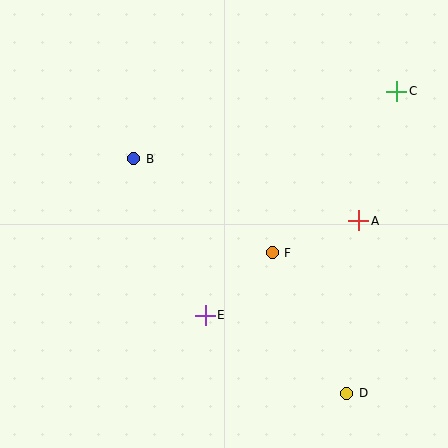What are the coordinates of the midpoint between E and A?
The midpoint between E and A is at (282, 268).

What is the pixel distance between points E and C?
The distance between E and C is 294 pixels.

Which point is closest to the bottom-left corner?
Point E is closest to the bottom-left corner.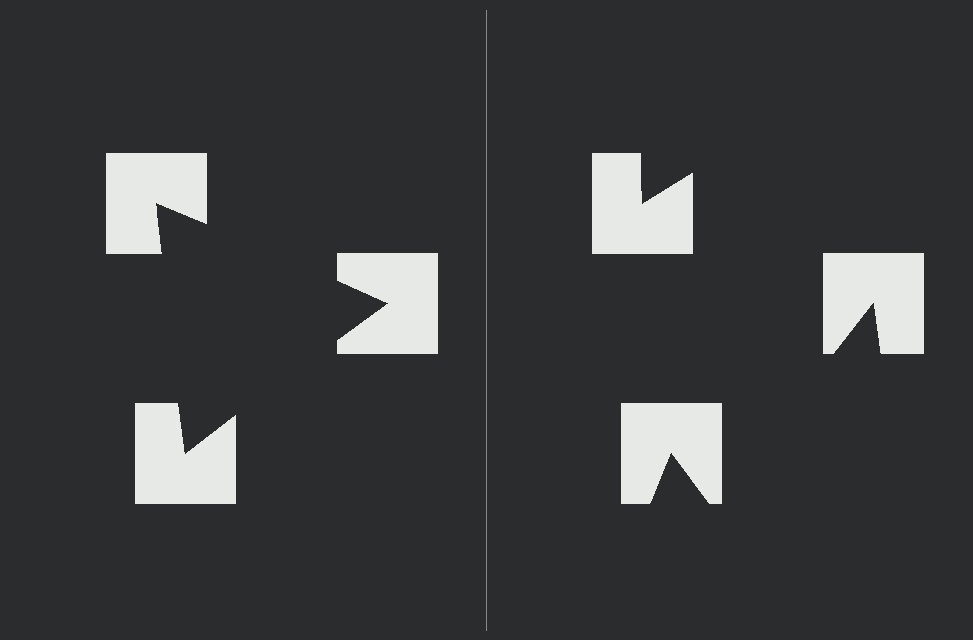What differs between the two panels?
The notched squares are positioned identically on both sides; only the wedge orientations differ. On the left they align to a triangle; on the right they are misaligned.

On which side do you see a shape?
An illusory triangle appears on the left side. On the right side the wedge cuts are rotated, so no coherent shape forms.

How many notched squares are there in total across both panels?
6 — 3 on each side.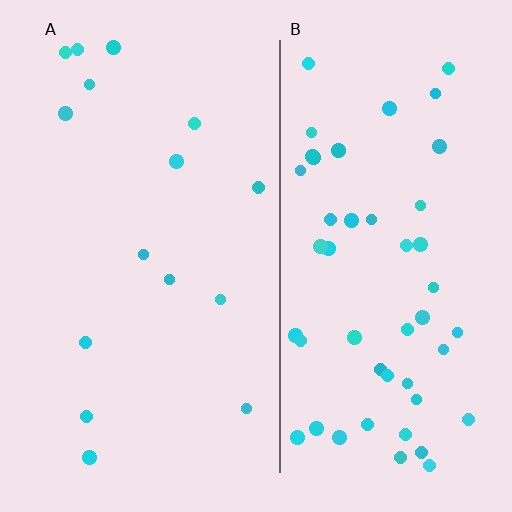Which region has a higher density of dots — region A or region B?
B (the right).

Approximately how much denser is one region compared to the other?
Approximately 3.3× — region B over region A.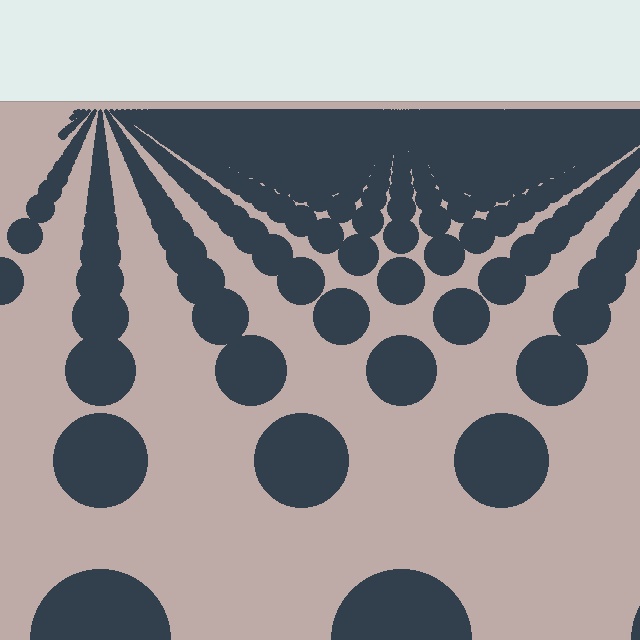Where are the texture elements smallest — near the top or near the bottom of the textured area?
Near the top.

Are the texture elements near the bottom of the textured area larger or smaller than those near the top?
Larger. Near the bottom, elements are closer to the viewer and appear at a bigger on-screen size.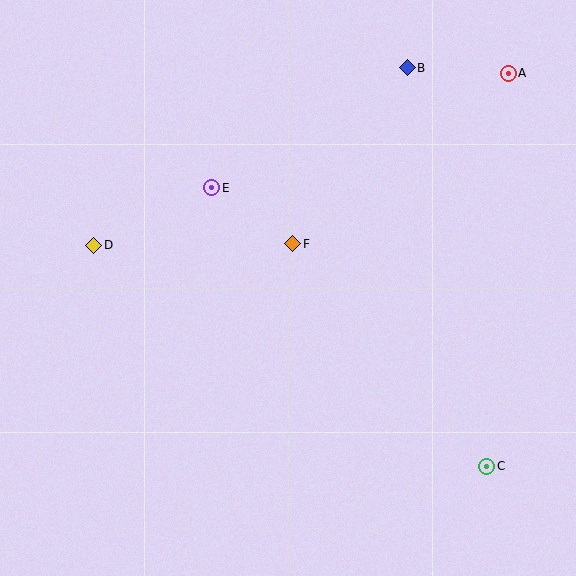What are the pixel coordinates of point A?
Point A is at (508, 73).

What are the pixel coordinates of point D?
Point D is at (94, 245).